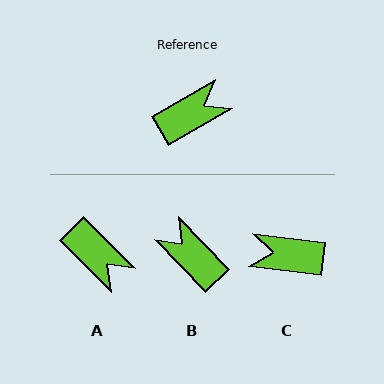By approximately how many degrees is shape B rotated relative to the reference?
Approximately 104 degrees counter-clockwise.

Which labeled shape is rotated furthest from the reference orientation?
C, about 143 degrees away.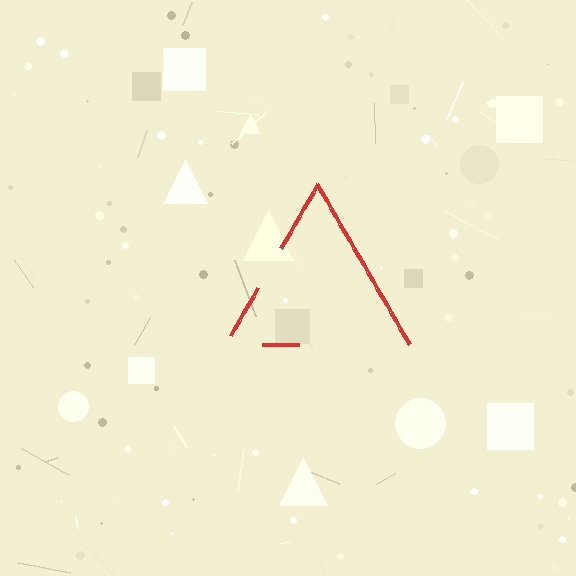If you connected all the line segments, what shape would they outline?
They would outline a triangle.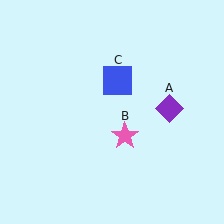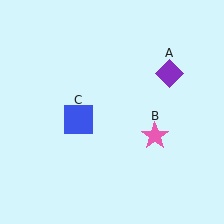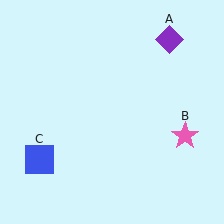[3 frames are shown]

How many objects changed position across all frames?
3 objects changed position: purple diamond (object A), pink star (object B), blue square (object C).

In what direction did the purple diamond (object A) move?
The purple diamond (object A) moved up.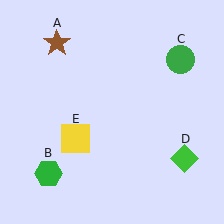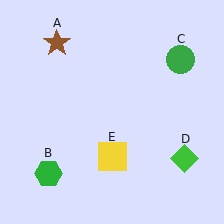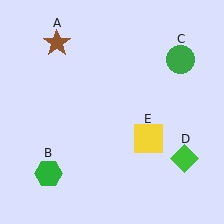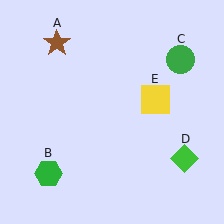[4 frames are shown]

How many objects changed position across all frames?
1 object changed position: yellow square (object E).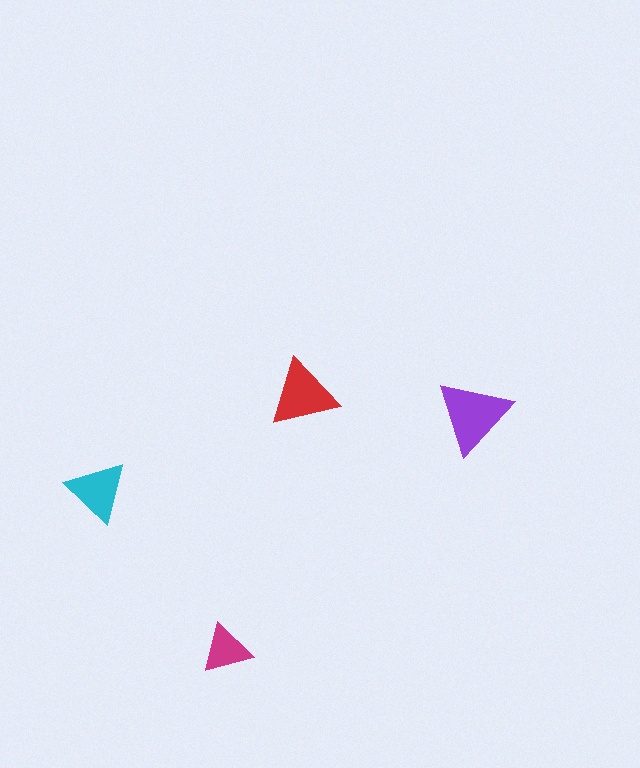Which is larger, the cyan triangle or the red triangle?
The red one.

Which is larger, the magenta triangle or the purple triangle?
The purple one.